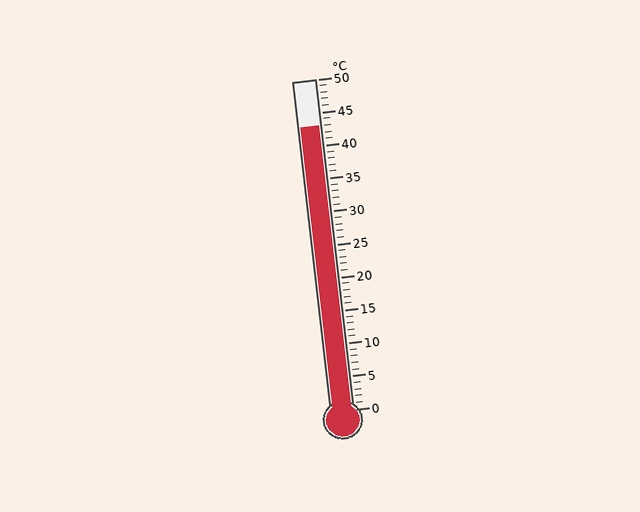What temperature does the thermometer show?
The thermometer shows approximately 43°C.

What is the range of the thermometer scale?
The thermometer scale ranges from 0°C to 50°C.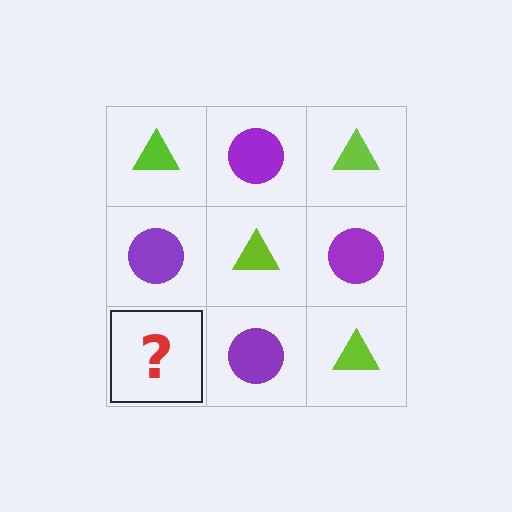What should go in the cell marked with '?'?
The missing cell should contain a lime triangle.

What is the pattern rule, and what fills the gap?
The rule is that it alternates lime triangle and purple circle in a checkerboard pattern. The gap should be filled with a lime triangle.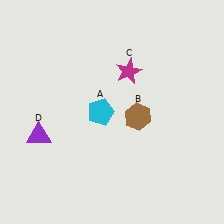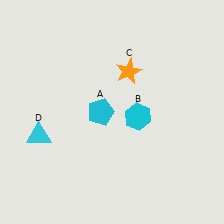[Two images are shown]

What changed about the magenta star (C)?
In Image 1, C is magenta. In Image 2, it changed to orange.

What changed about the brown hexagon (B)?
In Image 1, B is brown. In Image 2, it changed to cyan.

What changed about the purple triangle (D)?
In Image 1, D is purple. In Image 2, it changed to cyan.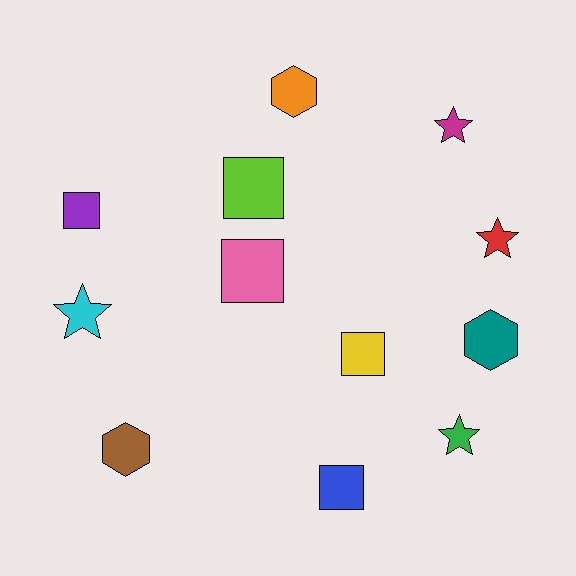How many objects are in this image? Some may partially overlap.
There are 12 objects.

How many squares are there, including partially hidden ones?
There are 5 squares.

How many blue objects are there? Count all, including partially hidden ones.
There is 1 blue object.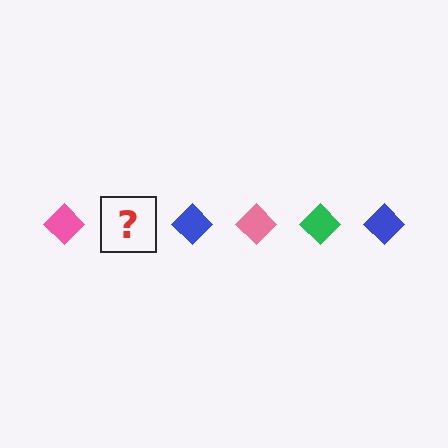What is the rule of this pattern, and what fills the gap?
The rule is that the pattern cycles through pink, green, blue diamonds. The gap should be filled with a green diamond.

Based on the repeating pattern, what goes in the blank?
The blank should be a green diamond.